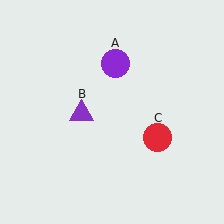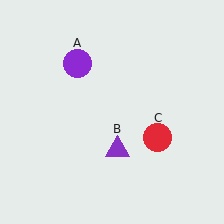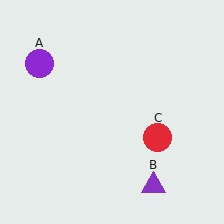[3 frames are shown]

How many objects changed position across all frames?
2 objects changed position: purple circle (object A), purple triangle (object B).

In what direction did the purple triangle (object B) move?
The purple triangle (object B) moved down and to the right.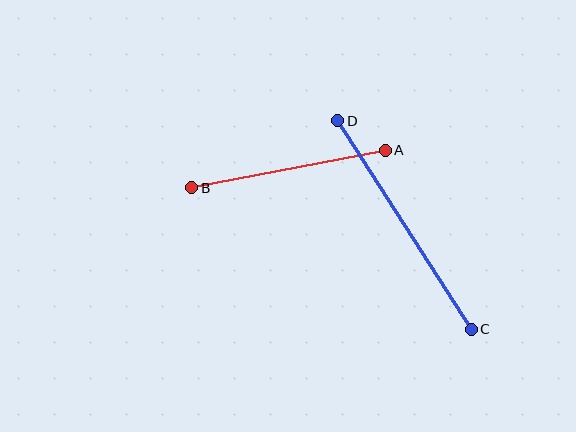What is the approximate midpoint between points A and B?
The midpoint is at approximately (288, 169) pixels.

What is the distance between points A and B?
The distance is approximately 197 pixels.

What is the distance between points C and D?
The distance is approximately 247 pixels.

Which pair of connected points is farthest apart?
Points C and D are farthest apart.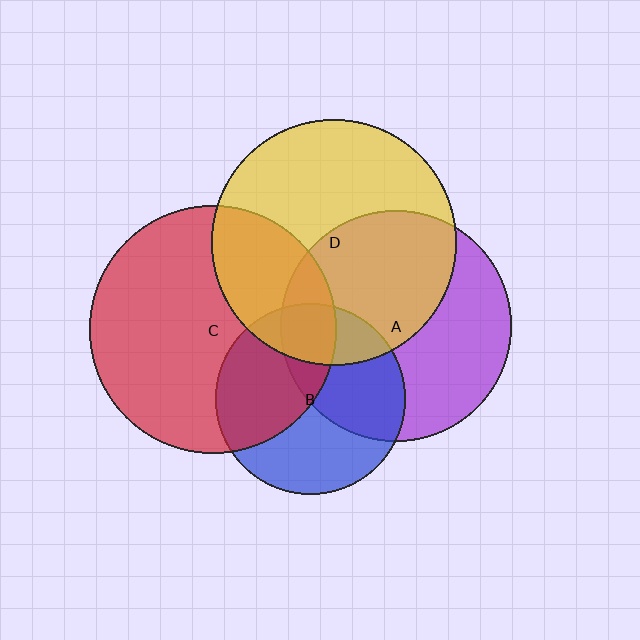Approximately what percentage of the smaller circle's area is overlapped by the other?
Approximately 45%.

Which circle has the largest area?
Circle C (red).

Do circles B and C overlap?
Yes.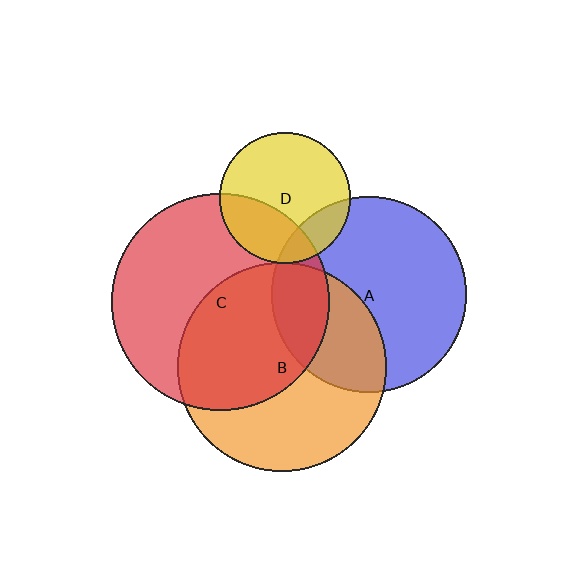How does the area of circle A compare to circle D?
Approximately 2.2 times.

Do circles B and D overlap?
Yes.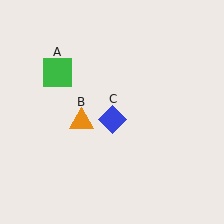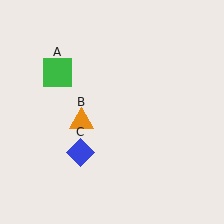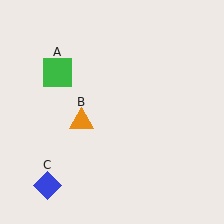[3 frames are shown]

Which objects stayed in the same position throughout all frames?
Green square (object A) and orange triangle (object B) remained stationary.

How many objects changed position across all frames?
1 object changed position: blue diamond (object C).